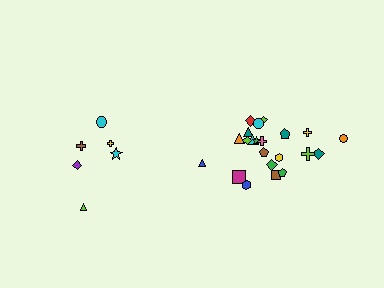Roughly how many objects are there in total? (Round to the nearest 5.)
Roughly 30 objects in total.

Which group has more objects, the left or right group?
The right group.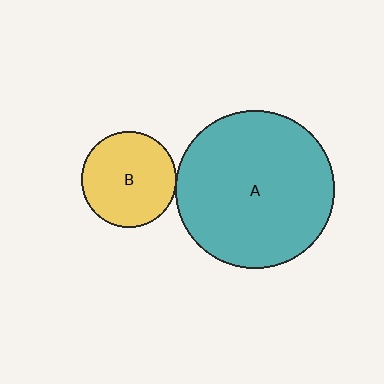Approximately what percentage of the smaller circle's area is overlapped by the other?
Approximately 5%.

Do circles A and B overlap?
Yes.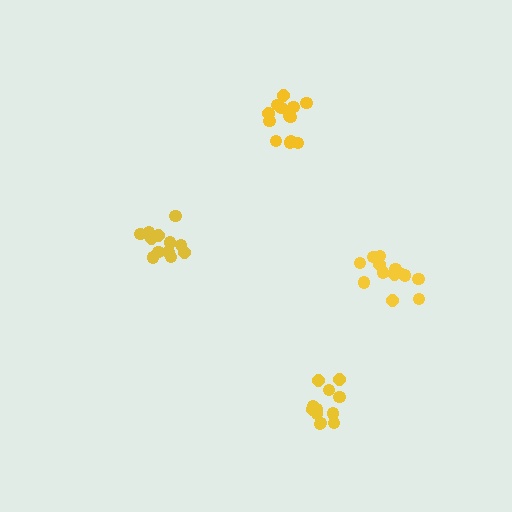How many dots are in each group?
Group 1: 13 dots, Group 2: 14 dots, Group 3: 12 dots, Group 4: 12 dots (51 total).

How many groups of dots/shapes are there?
There are 4 groups.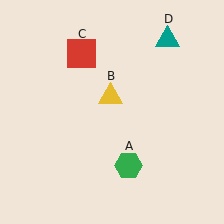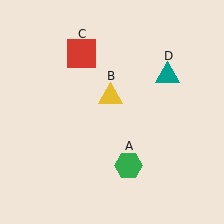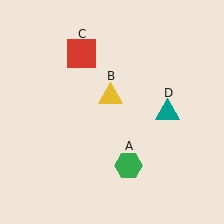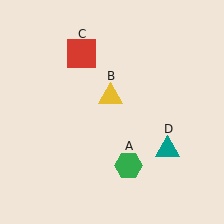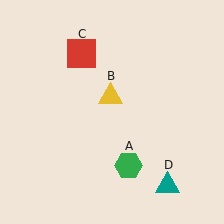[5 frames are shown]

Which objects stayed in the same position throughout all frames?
Green hexagon (object A) and yellow triangle (object B) and red square (object C) remained stationary.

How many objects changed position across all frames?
1 object changed position: teal triangle (object D).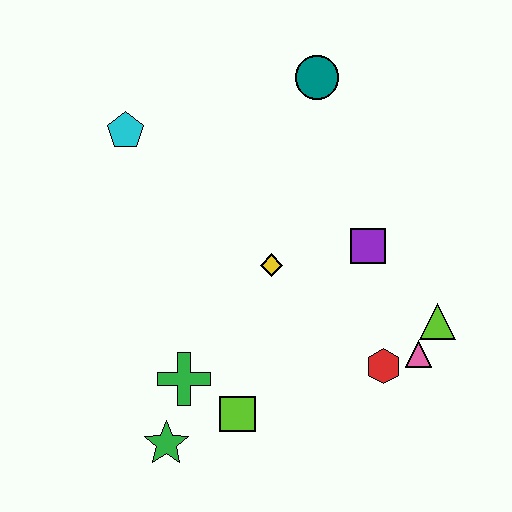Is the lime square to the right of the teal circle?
No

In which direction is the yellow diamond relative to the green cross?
The yellow diamond is above the green cross.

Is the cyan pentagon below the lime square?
No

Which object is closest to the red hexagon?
The pink triangle is closest to the red hexagon.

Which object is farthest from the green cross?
The teal circle is farthest from the green cross.